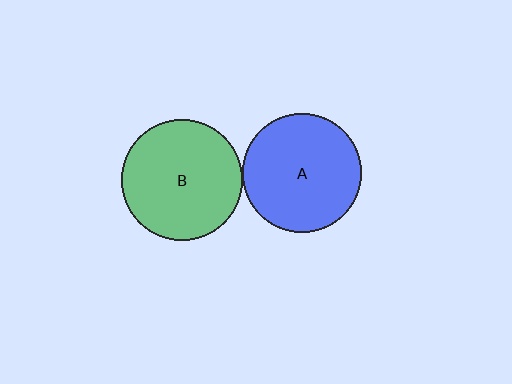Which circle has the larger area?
Circle B (green).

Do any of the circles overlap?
No, none of the circles overlap.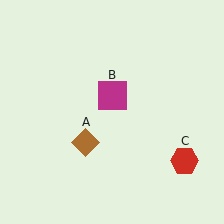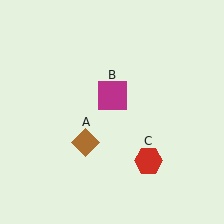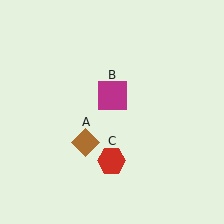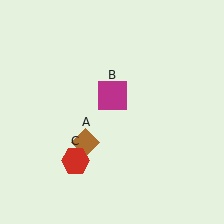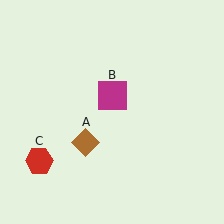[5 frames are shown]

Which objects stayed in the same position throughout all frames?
Brown diamond (object A) and magenta square (object B) remained stationary.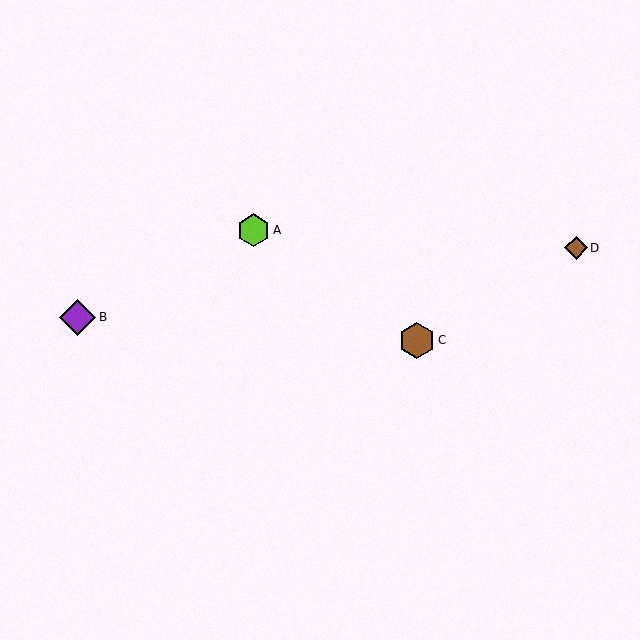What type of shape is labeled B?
Shape B is a purple diamond.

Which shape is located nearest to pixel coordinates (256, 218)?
The lime hexagon (labeled A) at (253, 230) is nearest to that location.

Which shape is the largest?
The brown hexagon (labeled C) is the largest.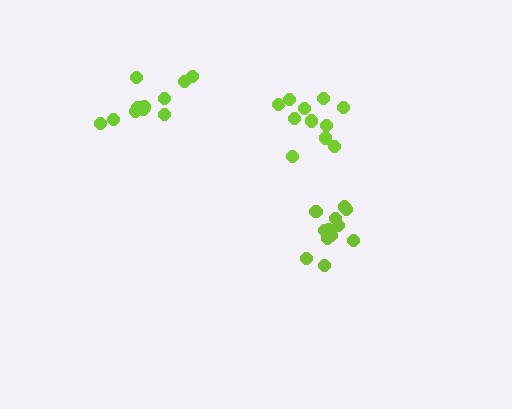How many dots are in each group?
Group 1: 12 dots, Group 2: 11 dots, Group 3: 12 dots (35 total).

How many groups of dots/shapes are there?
There are 3 groups.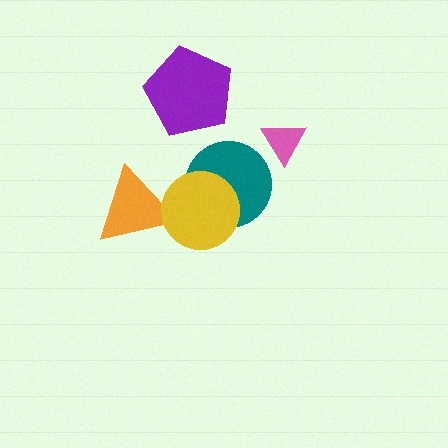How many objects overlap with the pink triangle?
0 objects overlap with the pink triangle.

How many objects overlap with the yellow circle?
2 objects overlap with the yellow circle.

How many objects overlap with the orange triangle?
1 object overlaps with the orange triangle.